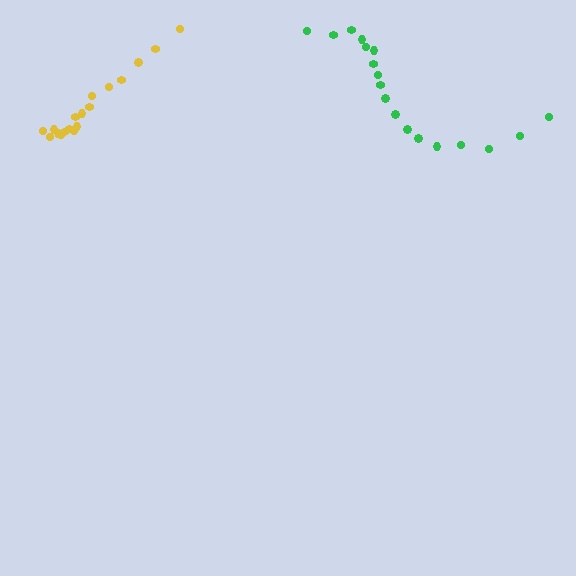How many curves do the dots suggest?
There are 2 distinct paths.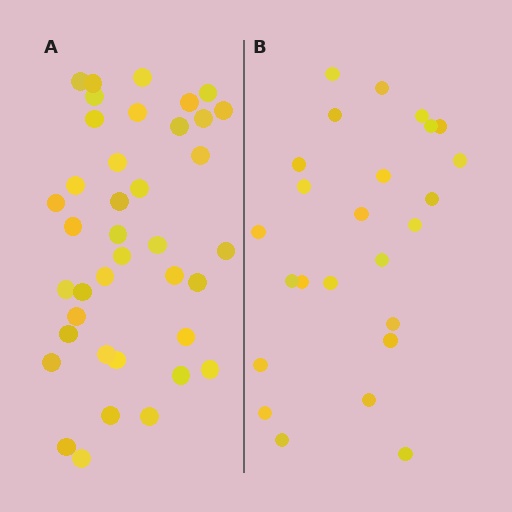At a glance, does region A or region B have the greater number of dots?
Region A (the left region) has more dots.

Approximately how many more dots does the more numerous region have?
Region A has approximately 15 more dots than region B.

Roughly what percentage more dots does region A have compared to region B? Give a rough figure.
About 55% more.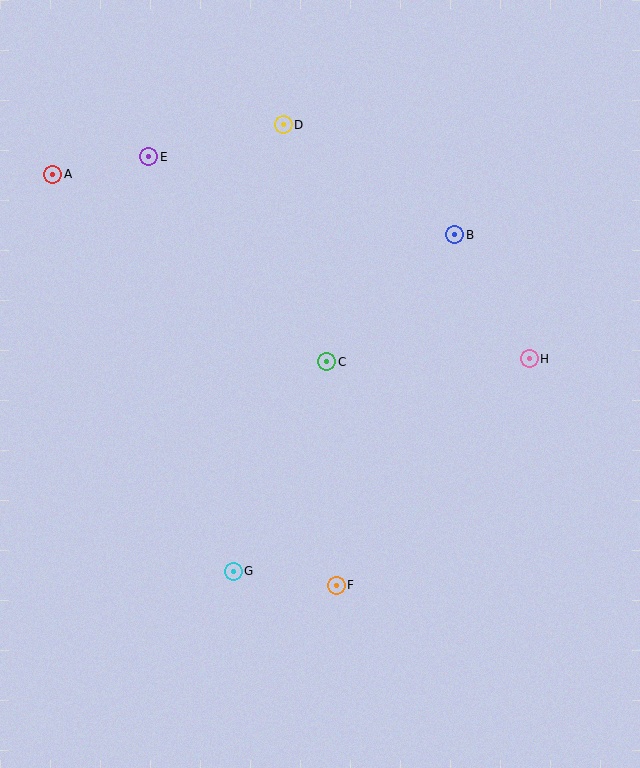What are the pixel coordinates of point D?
Point D is at (283, 125).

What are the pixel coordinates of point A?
Point A is at (53, 174).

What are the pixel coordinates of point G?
Point G is at (233, 571).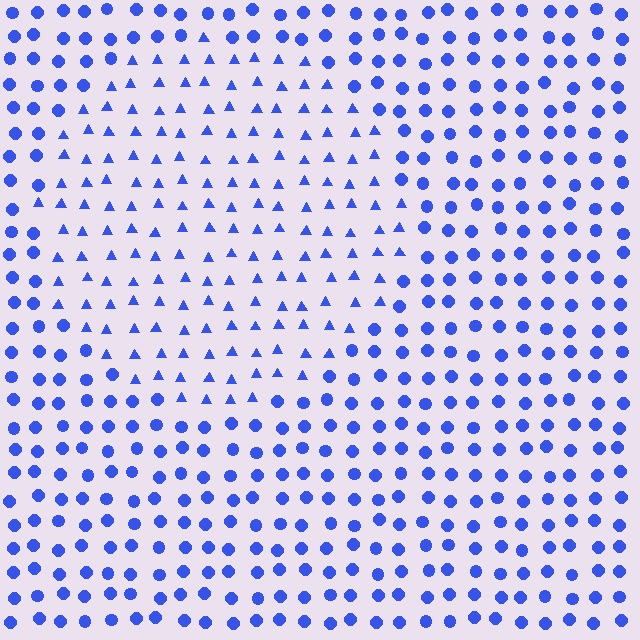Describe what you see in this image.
The image is filled with small blue elements arranged in a uniform grid. A circle-shaped region contains triangles, while the surrounding area contains circles. The boundary is defined purely by the change in element shape.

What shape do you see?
I see a circle.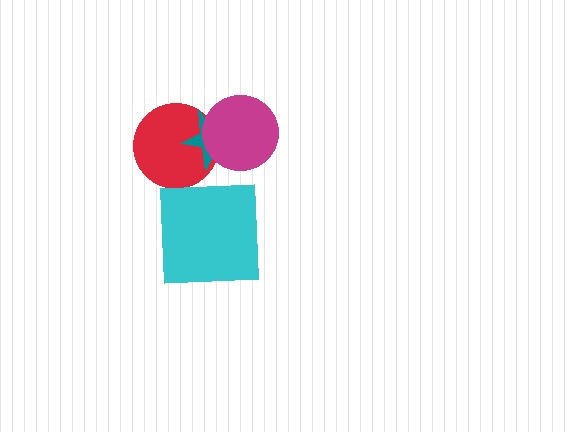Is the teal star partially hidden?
Yes, it is partially covered by another shape.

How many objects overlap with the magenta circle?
2 objects overlap with the magenta circle.